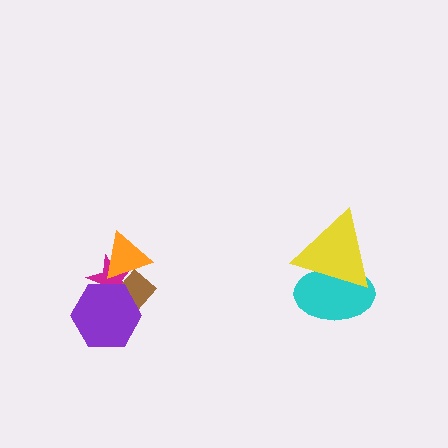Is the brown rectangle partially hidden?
Yes, it is partially covered by another shape.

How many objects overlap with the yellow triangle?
1 object overlaps with the yellow triangle.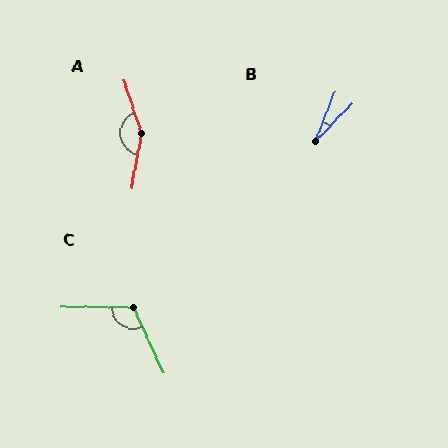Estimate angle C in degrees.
Approximately 115 degrees.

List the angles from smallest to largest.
B (23°), C (115°), A (151°).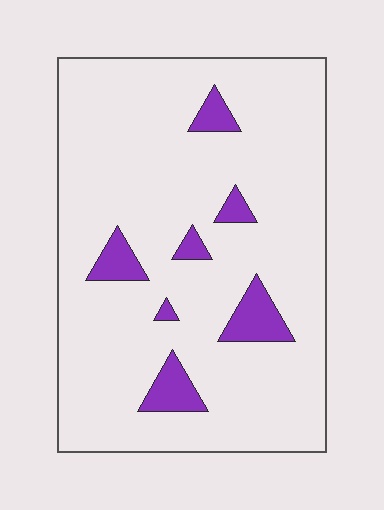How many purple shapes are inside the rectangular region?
7.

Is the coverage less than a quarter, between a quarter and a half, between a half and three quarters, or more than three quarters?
Less than a quarter.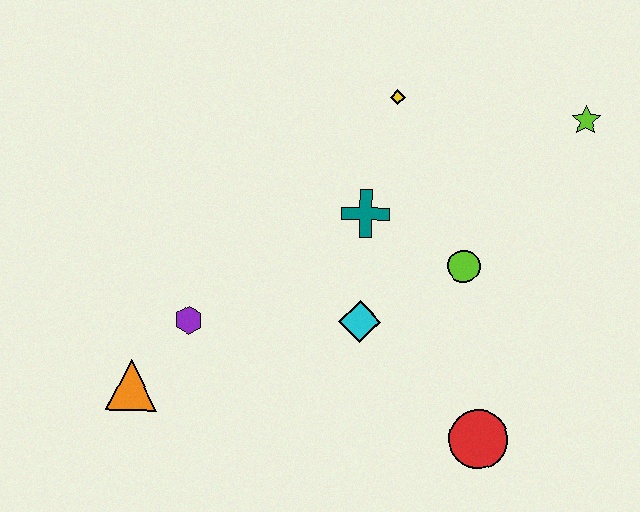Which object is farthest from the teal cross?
The orange triangle is farthest from the teal cross.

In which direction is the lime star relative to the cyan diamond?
The lime star is to the right of the cyan diamond.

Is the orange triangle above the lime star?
No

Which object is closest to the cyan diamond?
The teal cross is closest to the cyan diamond.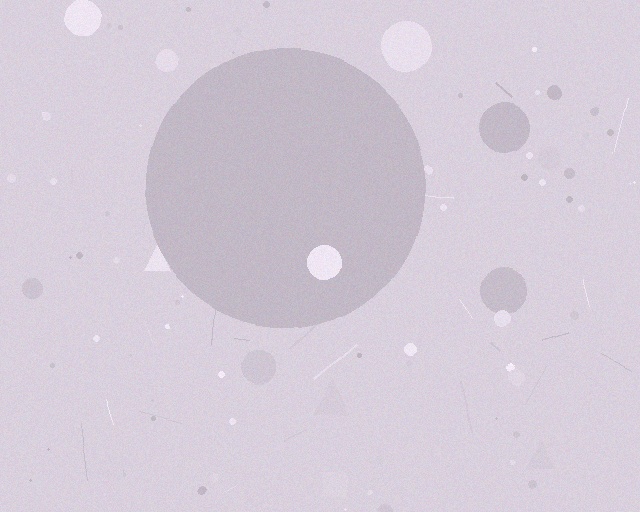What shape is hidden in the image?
A circle is hidden in the image.